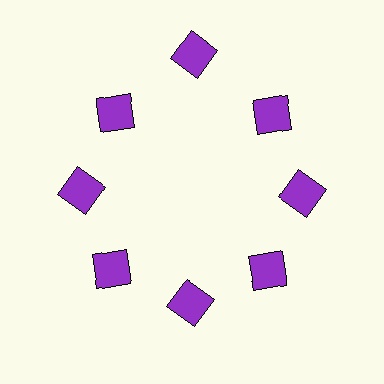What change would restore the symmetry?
The symmetry would be restored by moving it inward, back onto the ring so that all 8 diamonds sit at equal angles and equal distance from the center.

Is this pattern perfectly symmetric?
No. The 8 purple diamonds are arranged in a ring, but one element near the 12 o'clock position is pushed outward from the center, breaking the 8-fold rotational symmetry.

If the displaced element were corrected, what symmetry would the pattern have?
It would have 8-fold rotational symmetry — the pattern would map onto itself every 45 degrees.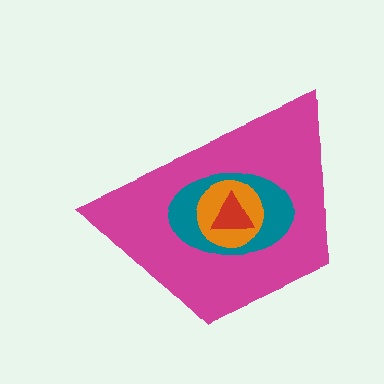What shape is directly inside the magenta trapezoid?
The teal ellipse.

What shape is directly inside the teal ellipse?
The orange circle.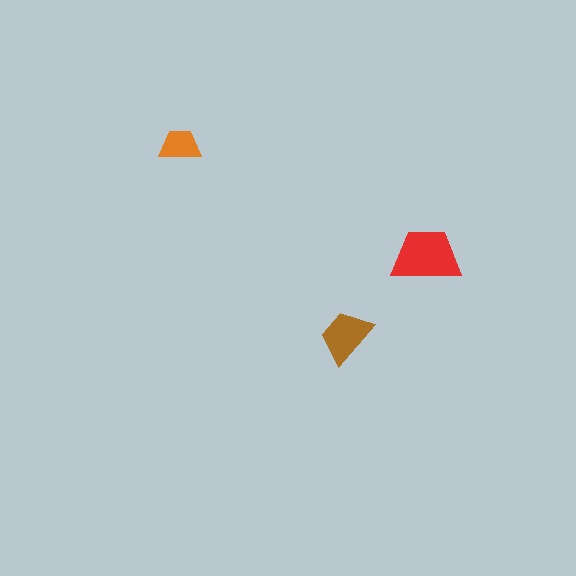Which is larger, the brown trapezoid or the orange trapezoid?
The brown one.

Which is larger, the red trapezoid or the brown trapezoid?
The red one.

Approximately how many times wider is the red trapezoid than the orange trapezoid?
About 1.5 times wider.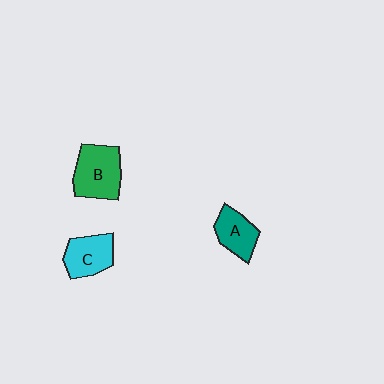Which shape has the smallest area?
Shape A (teal).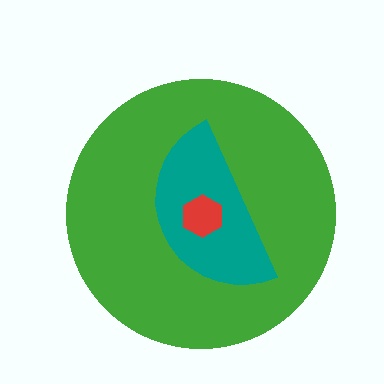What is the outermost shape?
The green circle.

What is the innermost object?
The red hexagon.